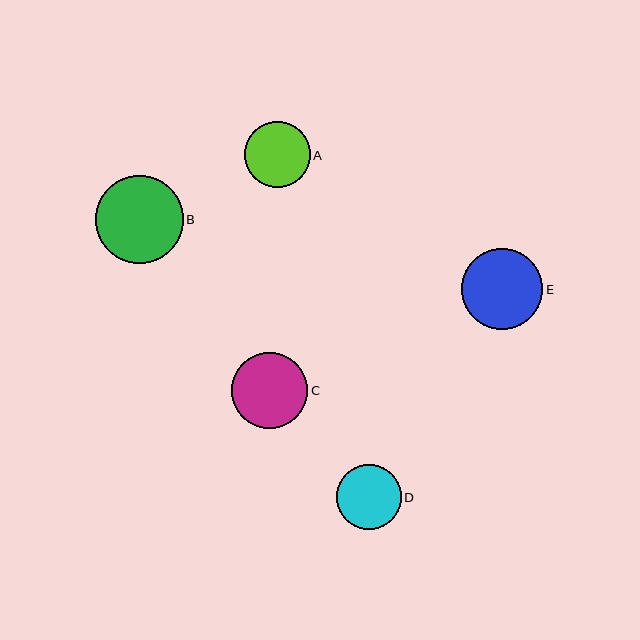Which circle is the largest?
Circle B is the largest with a size of approximately 88 pixels.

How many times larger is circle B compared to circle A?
Circle B is approximately 1.3 times the size of circle A.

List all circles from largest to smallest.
From largest to smallest: B, E, C, A, D.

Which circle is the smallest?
Circle D is the smallest with a size of approximately 65 pixels.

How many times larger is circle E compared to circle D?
Circle E is approximately 1.3 times the size of circle D.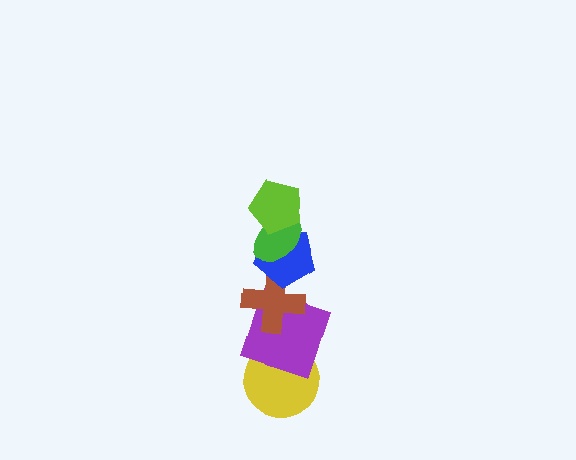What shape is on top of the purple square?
The brown cross is on top of the purple square.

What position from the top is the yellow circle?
The yellow circle is 6th from the top.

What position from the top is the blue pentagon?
The blue pentagon is 3rd from the top.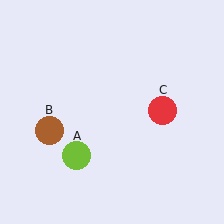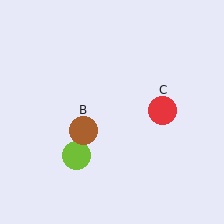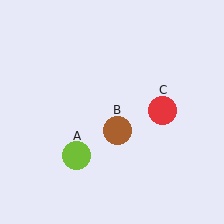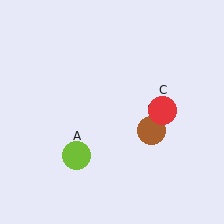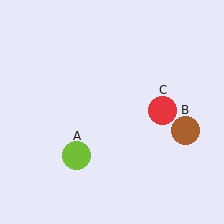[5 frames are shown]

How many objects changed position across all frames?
1 object changed position: brown circle (object B).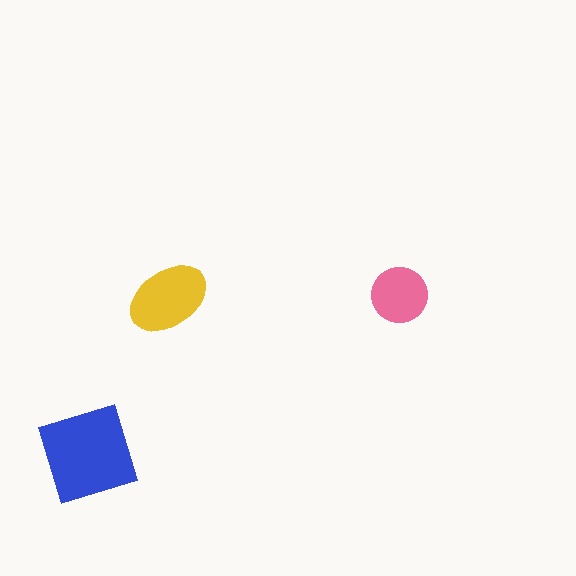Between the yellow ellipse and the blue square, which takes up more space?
The blue square.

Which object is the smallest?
The pink circle.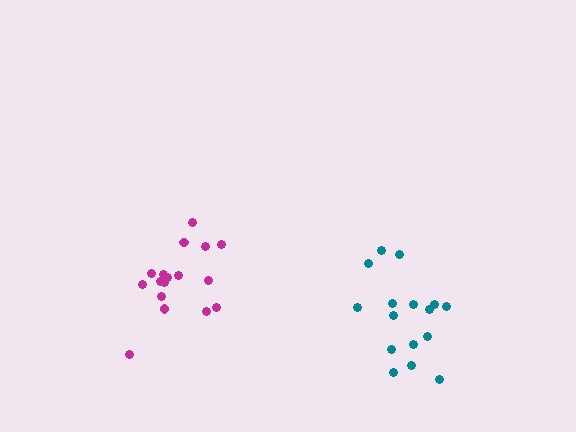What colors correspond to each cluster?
The clusters are colored: magenta, teal.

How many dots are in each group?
Group 1: 17 dots, Group 2: 16 dots (33 total).